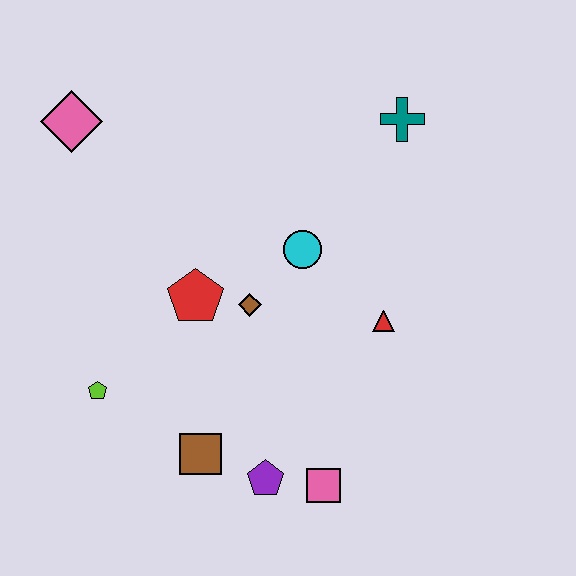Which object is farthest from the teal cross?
The lime pentagon is farthest from the teal cross.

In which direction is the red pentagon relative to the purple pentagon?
The red pentagon is above the purple pentagon.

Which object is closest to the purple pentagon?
The pink square is closest to the purple pentagon.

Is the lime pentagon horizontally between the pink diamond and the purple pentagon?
Yes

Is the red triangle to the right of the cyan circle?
Yes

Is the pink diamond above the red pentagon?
Yes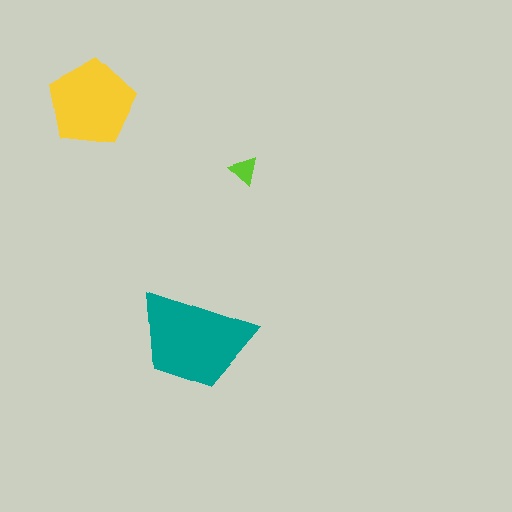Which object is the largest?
The teal trapezoid.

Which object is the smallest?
The lime triangle.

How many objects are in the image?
There are 3 objects in the image.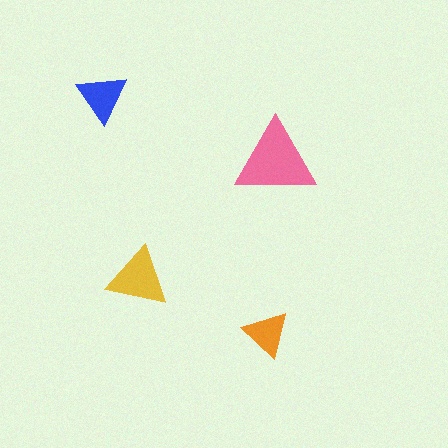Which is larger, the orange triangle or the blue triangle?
The blue one.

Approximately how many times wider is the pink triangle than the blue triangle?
About 1.5 times wider.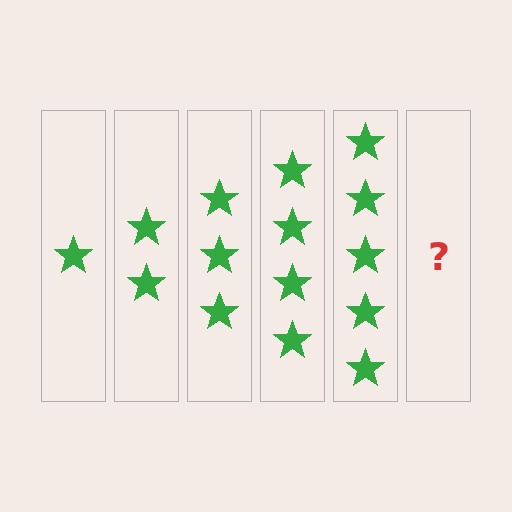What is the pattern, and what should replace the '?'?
The pattern is that each step adds one more star. The '?' should be 6 stars.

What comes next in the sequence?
The next element should be 6 stars.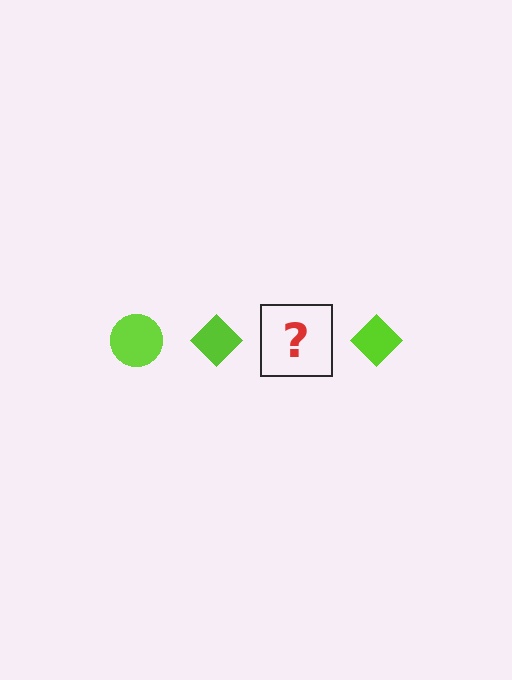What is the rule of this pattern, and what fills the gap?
The rule is that the pattern cycles through circle, diamond shapes in lime. The gap should be filled with a lime circle.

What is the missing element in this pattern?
The missing element is a lime circle.